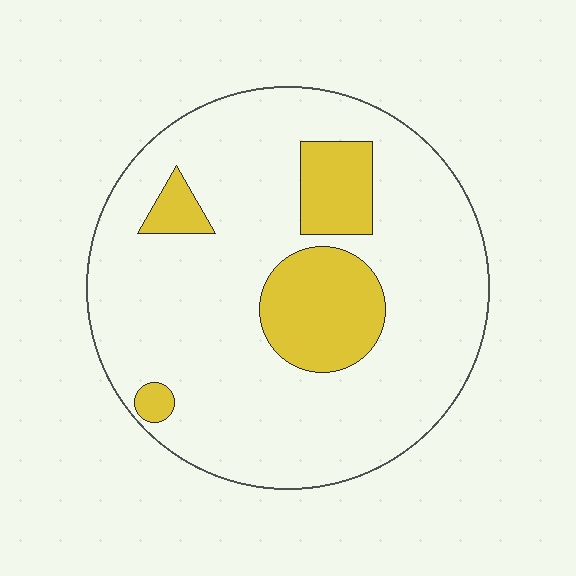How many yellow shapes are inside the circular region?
4.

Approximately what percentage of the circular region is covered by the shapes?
Approximately 20%.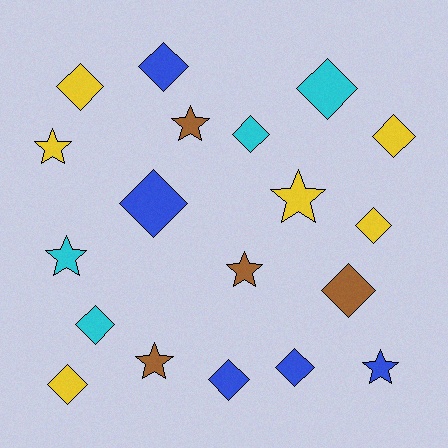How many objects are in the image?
There are 19 objects.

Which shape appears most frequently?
Diamond, with 12 objects.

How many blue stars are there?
There is 1 blue star.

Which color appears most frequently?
Yellow, with 6 objects.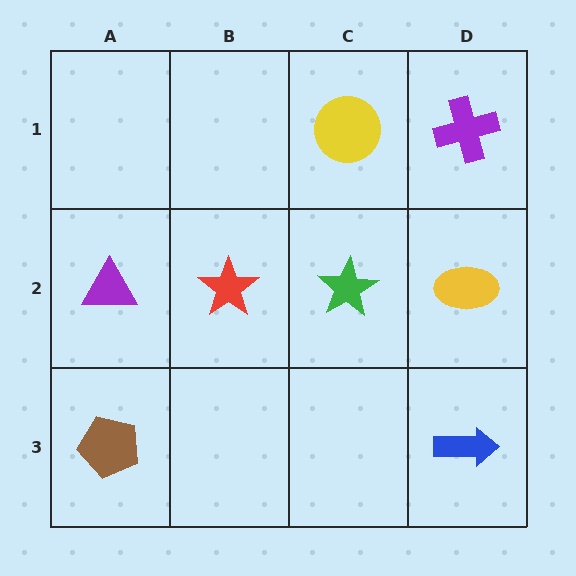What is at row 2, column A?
A purple triangle.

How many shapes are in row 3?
2 shapes.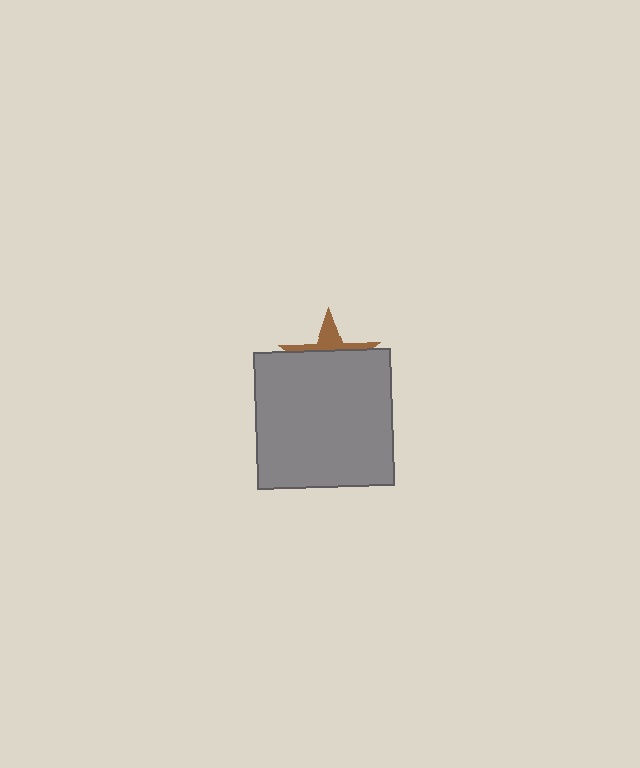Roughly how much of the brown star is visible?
A small part of it is visible (roughly 30%).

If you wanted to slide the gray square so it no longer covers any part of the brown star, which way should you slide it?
Slide it down — that is the most direct way to separate the two shapes.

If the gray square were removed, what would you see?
You would see the complete brown star.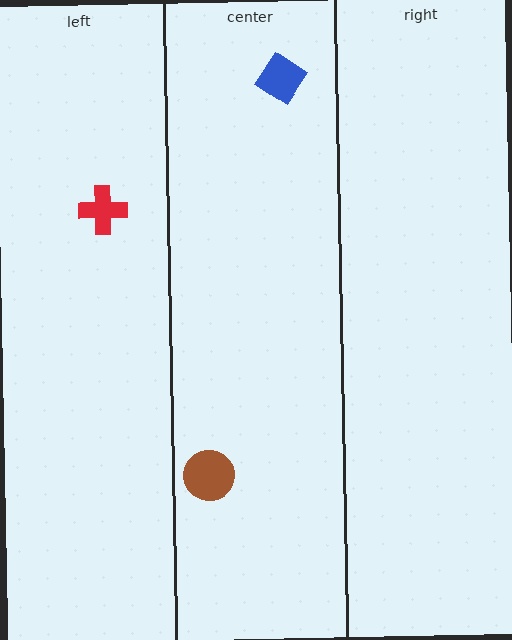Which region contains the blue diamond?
The center region.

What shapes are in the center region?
The blue diamond, the brown circle.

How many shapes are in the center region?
2.